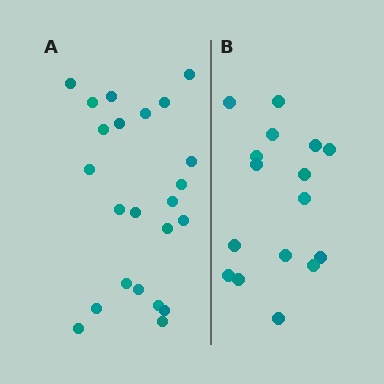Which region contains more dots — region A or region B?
Region A (the left region) has more dots.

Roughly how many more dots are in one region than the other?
Region A has roughly 8 or so more dots than region B.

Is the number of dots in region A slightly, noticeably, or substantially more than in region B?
Region A has noticeably more, but not dramatically so. The ratio is roughly 1.4 to 1.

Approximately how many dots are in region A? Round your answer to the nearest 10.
About 20 dots. (The exact count is 23, which rounds to 20.)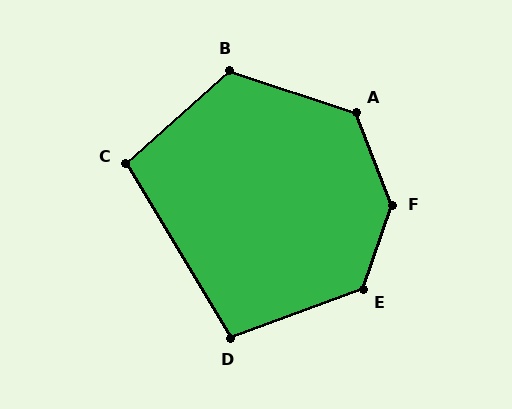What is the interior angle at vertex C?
Approximately 101 degrees (obtuse).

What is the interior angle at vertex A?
Approximately 129 degrees (obtuse).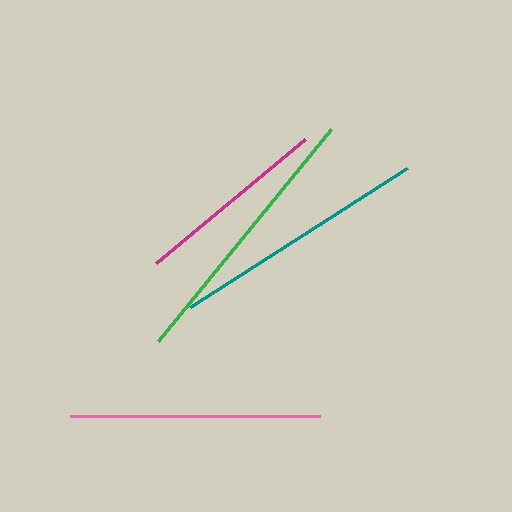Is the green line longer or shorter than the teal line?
The green line is longer than the teal line.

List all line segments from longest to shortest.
From longest to shortest: green, teal, pink, magenta.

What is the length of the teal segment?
The teal segment is approximately 257 pixels long.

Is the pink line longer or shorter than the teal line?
The teal line is longer than the pink line.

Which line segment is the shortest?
The magenta line is the shortest at approximately 193 pixels.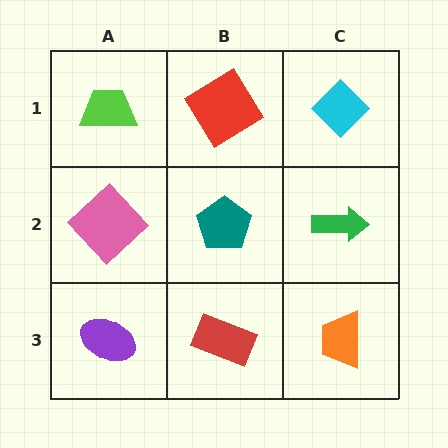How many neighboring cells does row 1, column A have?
2.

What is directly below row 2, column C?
An orange trapezoid.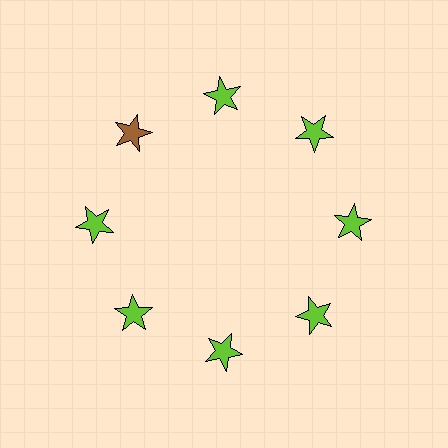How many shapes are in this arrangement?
There are 8 shapes arranged in a ring pattern.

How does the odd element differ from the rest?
It has a different color: brown instead of lime.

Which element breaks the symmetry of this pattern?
The brown star at roughly the 10 o'clock position breaks the symmetry. All other shapes are lime stars.